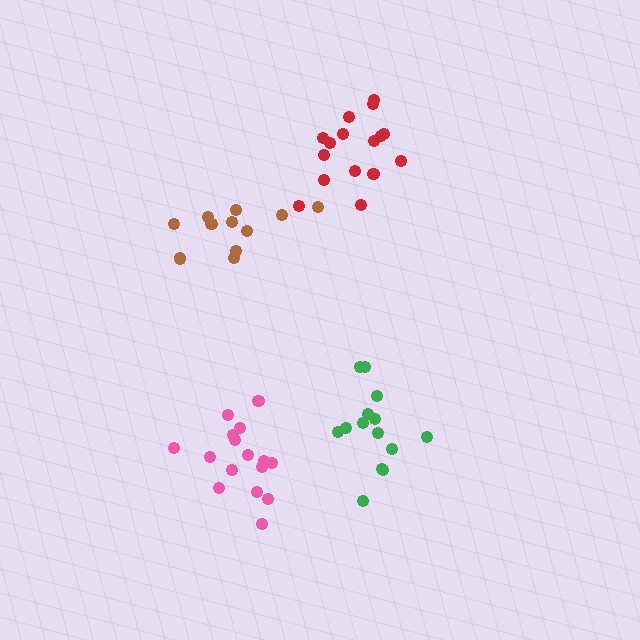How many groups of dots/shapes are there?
There are 4 groups.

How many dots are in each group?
Group 1: 11 dots, Group 2: 16 dots, Group 3: 16 dots, Group 4: 14 dots (57 total).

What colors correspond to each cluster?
The clusters are colored: brown, pink, red, green.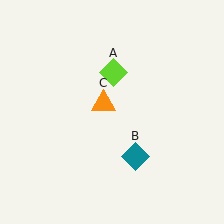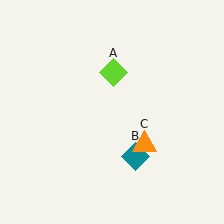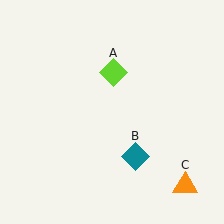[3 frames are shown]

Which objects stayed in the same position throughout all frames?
Lime diamond (object A) and teal diamond (object B) remained stationary.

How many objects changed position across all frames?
1 object changed position: orange triangle (object C).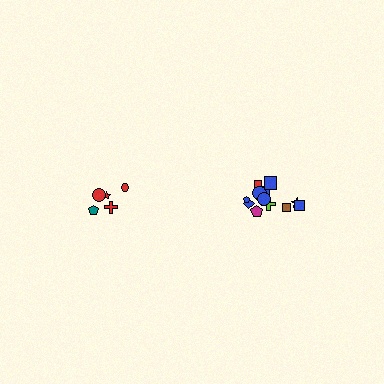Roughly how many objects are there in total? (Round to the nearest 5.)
Roughly 15 objects in total.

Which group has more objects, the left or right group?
The right group.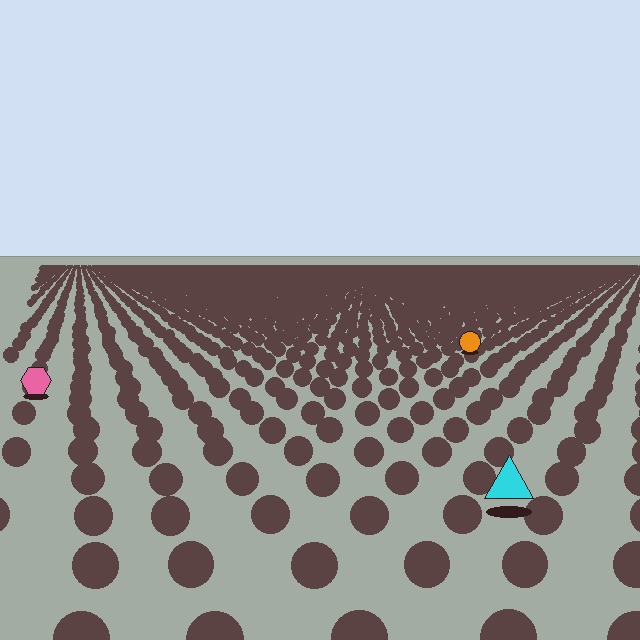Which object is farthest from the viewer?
The orange circle is farthest from the viewer. It appears smaller and the ground texture around it is denser.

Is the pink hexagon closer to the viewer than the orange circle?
Yes. The pink hexagon is closer — you can tell from the texture gradient: the ground texture is coarser near it.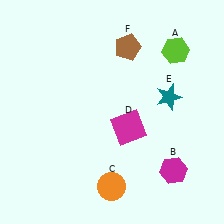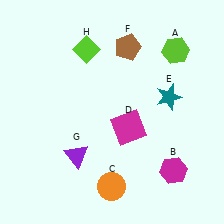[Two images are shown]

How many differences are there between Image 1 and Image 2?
There are 2 differences between the two images.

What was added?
A purple triangle (G), a lime diamond (H) were added in Image 2.